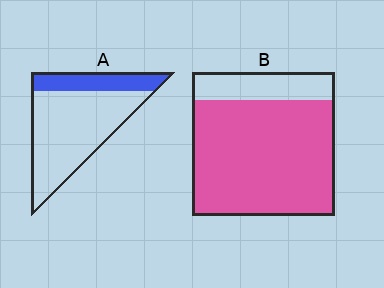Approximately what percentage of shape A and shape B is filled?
A is approximately 25% and B is approximately 80%.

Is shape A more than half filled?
No.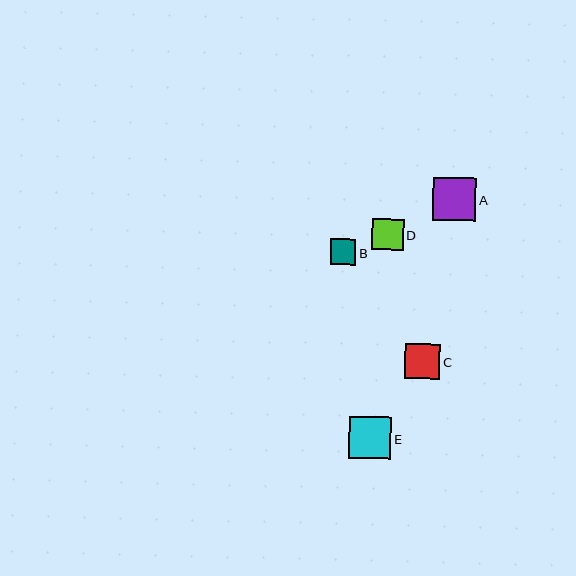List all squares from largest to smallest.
From largest to smallest: A, E, C, D, B.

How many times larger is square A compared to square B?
Square A is approximately 1.7 times the size of square B.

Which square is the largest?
Square A is the largest with a size of approximately 43 pixels.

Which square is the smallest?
Square B is the smallest with a size of approximately 26 pixels.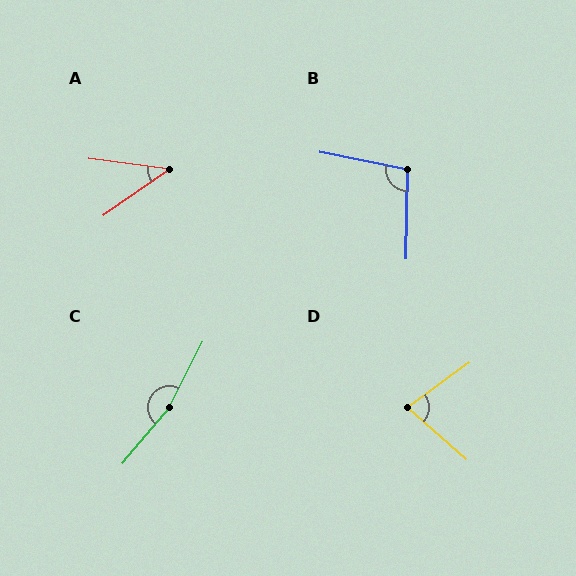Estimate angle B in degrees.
Approximately 100 degrees.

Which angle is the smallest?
A, at approximately 42 degrees.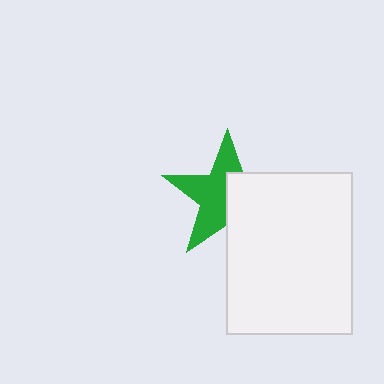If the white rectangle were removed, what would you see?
You would see the complete green star.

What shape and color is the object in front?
The object in front is a white rectangle.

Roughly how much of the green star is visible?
About half of it is visible (roughly 55%).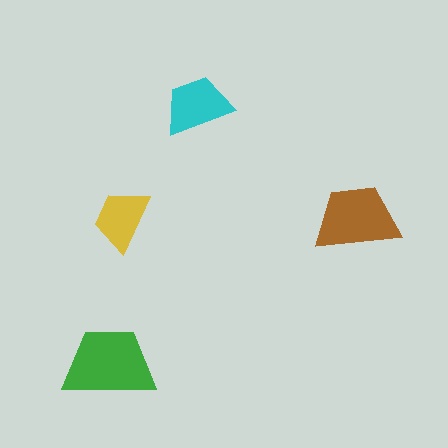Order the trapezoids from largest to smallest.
the green one, the brown one, the cyan one, the yellow one.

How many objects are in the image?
There are 4 objects in the image.